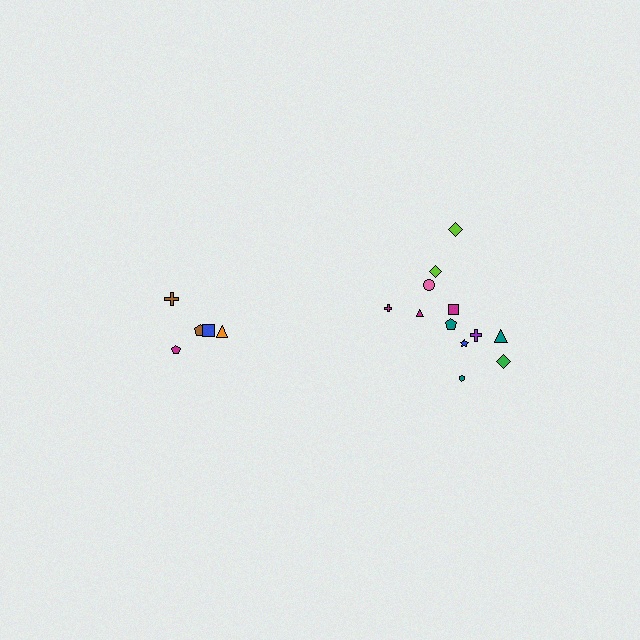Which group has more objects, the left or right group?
The right group.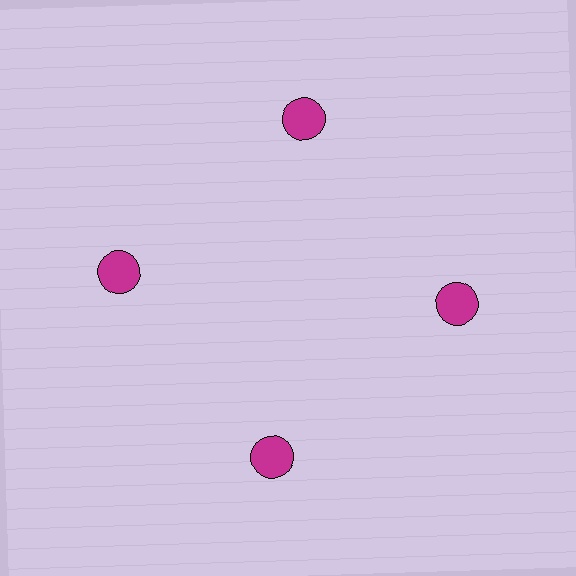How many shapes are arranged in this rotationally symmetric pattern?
There are 4 shapes, arranged in 4 groups of 1.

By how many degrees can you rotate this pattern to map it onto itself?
The pattern maps onto itself every 90 degrees of rotation.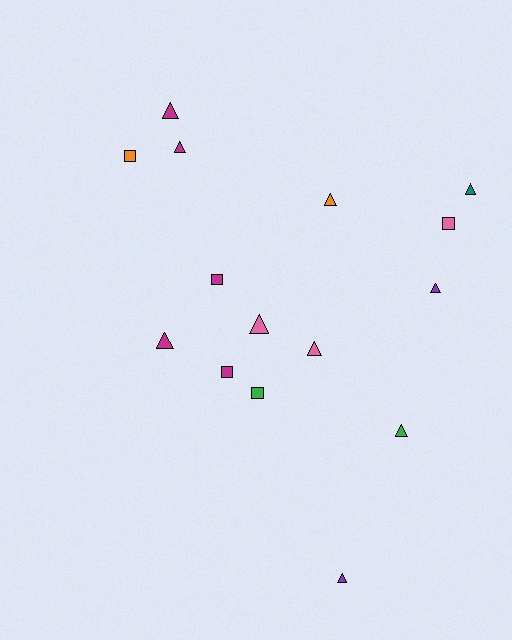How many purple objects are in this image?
There are 2 purple objects.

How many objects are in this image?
There are 15 objects.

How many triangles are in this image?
There are 10 triangles.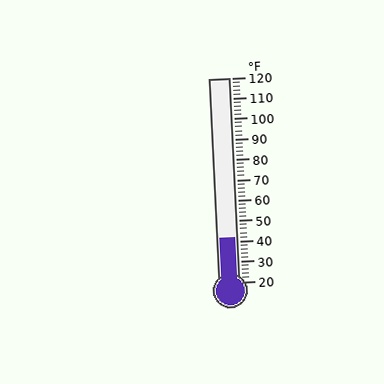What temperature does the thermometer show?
The thermometer shows approximately 42°F.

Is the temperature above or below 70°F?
The temperature is below 70°F.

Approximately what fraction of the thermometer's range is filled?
The thermometer is filled to approximately 20% of its range.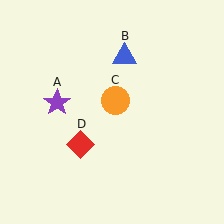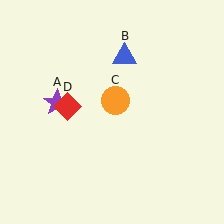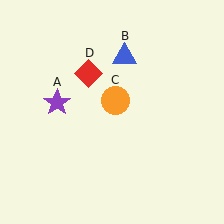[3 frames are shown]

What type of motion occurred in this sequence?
The red diamond (object D) rotated clockwise around the center of the scene.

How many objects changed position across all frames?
1 object changed position: red diamond (object D).